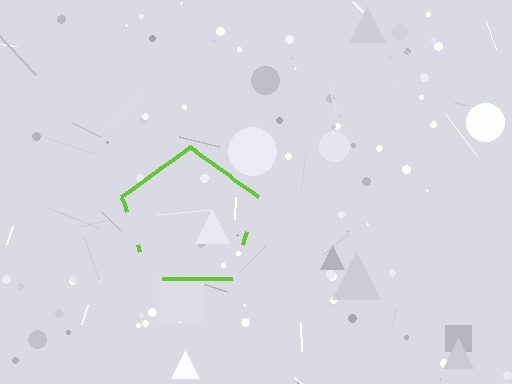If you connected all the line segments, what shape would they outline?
They would outline a pentagon.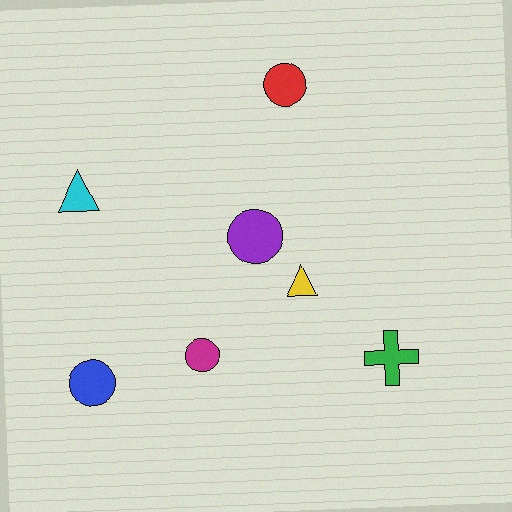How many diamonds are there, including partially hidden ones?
There are no diamonds.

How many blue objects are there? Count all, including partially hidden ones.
There is 1 blue object.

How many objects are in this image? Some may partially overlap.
There are 7 objects.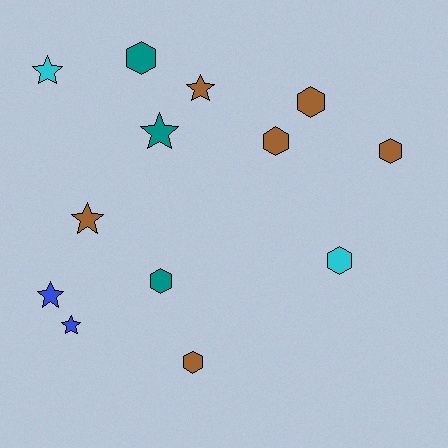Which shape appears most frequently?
Hexagon, with 7 objects.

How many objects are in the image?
There are 13 objects.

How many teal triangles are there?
There are no teal triangles.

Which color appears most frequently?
Brown, with 6 objects.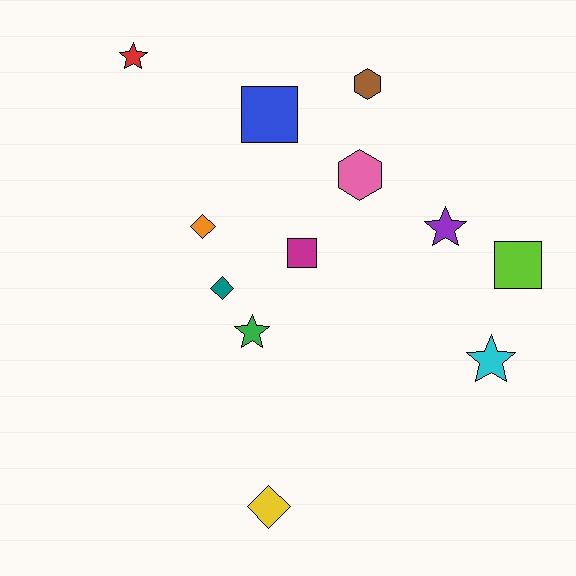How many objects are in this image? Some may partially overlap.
There are 12 objects.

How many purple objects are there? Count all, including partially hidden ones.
There is 1 purple object.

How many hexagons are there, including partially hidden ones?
There are 2 hexagons.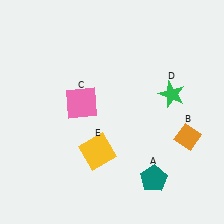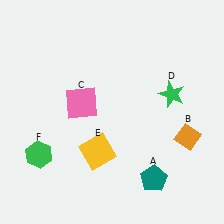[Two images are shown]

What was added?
A green hexagon (F) was added in Image 2.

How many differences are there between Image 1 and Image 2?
There is 1 difference between the two images.